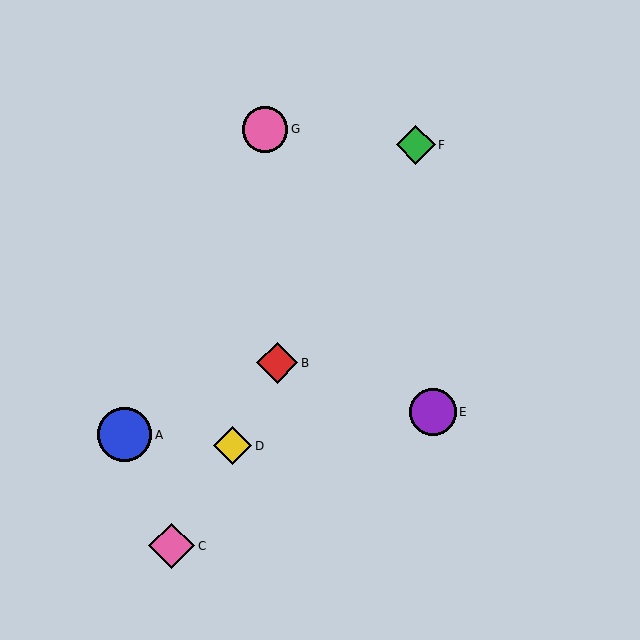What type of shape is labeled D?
Shape D is a yellow diamond.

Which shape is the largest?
The blue circle (labeled A) is the largest.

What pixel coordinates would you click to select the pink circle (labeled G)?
Click at (265, 129) to select the pink circle G.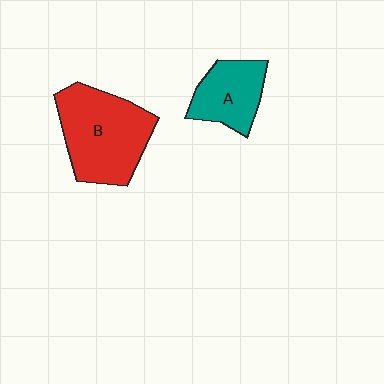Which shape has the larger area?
Shape B (red).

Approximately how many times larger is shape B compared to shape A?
Approximately 1.7 times.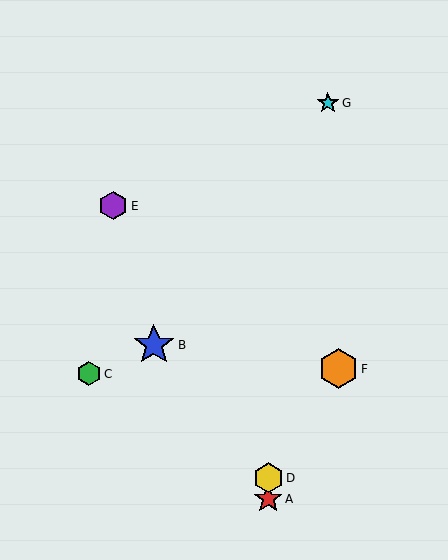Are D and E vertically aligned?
No, D is at x≈268 and E is at x≈113.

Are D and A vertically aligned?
Yes, both are at x≈268.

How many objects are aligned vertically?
2 objects (A, D) are aligned vertically.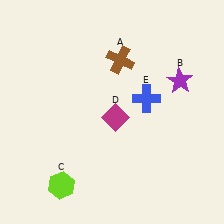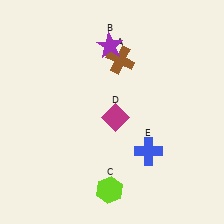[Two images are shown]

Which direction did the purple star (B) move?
The purple star (B) moved left.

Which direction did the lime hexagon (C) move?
The lime hexagon (C) moved right.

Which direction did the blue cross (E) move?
The blue cross (E) moved down.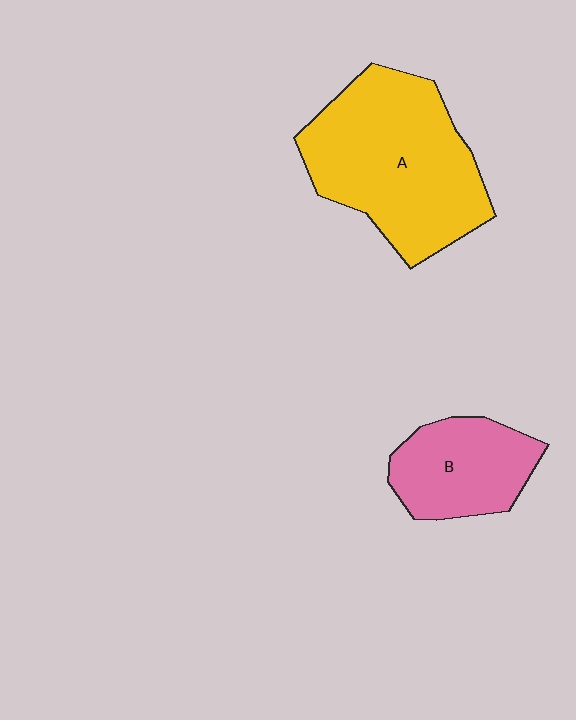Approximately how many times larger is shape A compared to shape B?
Approximately 2.0 times.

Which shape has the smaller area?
Shape B (pink).